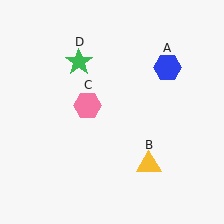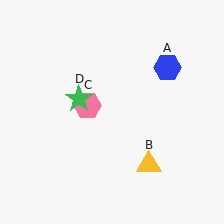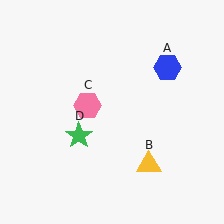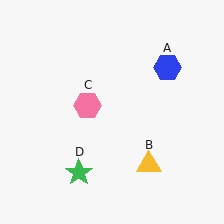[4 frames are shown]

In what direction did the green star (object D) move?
The green star (object D) moved down.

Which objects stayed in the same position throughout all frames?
Blue hexagon (object A) and yellow triangle (object B) and pink hexagon (object C) remained stationary.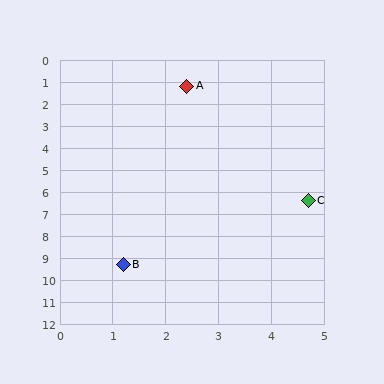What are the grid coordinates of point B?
Point B is at approximately (1.2, 9.3).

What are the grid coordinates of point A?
Point A is at approximately (2.4, 1.2).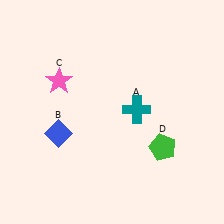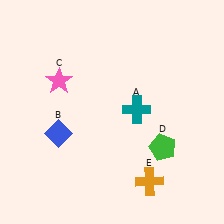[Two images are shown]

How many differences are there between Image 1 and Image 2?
There is 1 difference between the two images.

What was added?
An orange cross (E) was added in Image 2.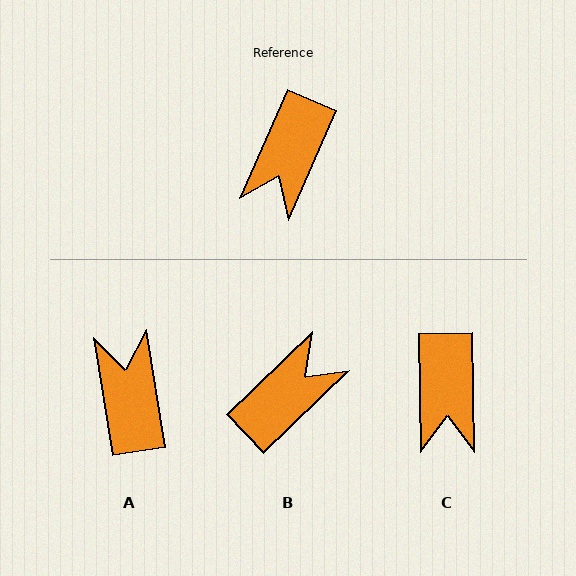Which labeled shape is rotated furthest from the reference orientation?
B, about 157 degrees away.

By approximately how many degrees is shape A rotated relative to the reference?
Approximately 148 degrees clockwise.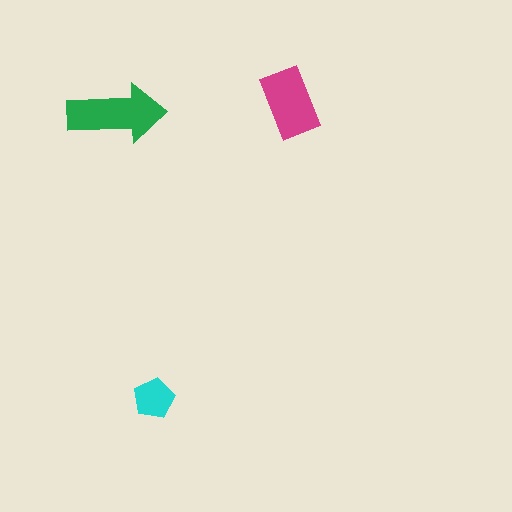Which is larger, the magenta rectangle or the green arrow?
The green arrow.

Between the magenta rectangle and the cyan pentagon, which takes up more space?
The magenta rectangle.